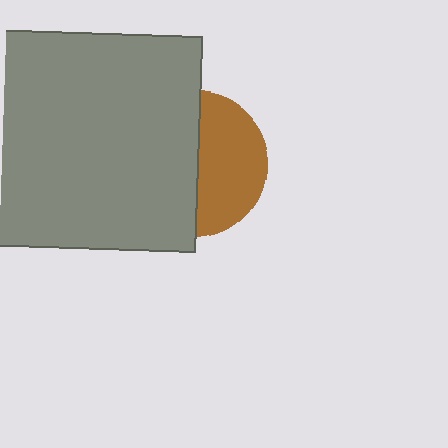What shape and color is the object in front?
The object in front is a gray square.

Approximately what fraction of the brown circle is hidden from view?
Roughly 54% of the brown circle is hidden behind the gray square.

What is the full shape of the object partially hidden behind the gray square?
The partially hidden object is a brown circle.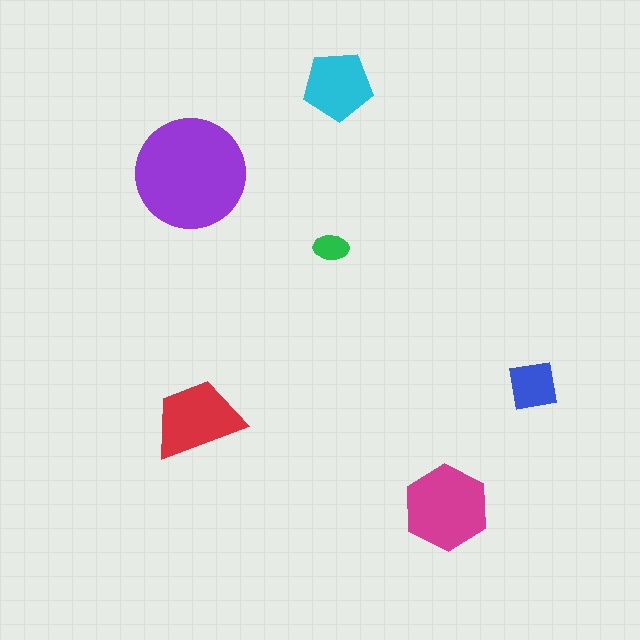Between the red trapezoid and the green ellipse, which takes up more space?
The red trapezoid.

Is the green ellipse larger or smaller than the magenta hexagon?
Smaller.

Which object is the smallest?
The green ellipse.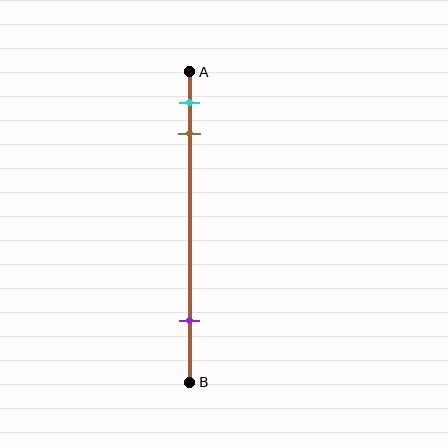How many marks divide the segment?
There are 3 marks dividing the segment.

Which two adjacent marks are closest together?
The cyan and brown marks are the closest adjacent pair.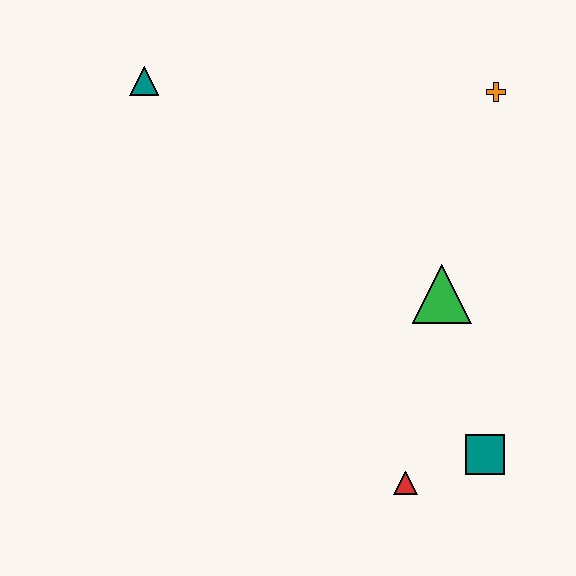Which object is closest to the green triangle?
The teal square is closest to the green triangle.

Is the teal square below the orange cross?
Yes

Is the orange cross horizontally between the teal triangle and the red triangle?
No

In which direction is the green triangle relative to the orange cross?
The green triangle is below the orange cross.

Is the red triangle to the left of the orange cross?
Yes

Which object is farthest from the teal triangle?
The teal square is farthest from the teal triangle.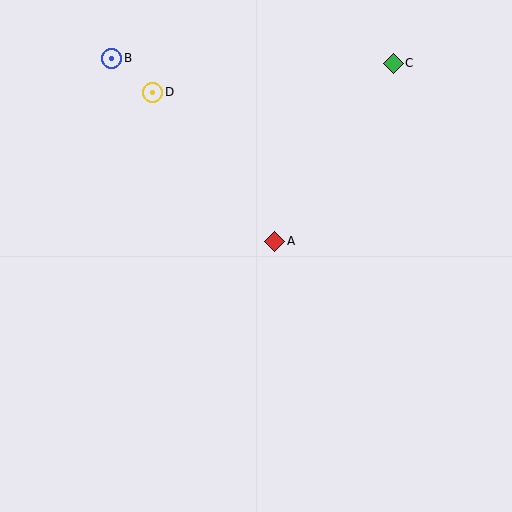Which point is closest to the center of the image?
Point A at (275, 241) is closest to the center.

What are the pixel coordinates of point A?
Point A is at (275, 241).